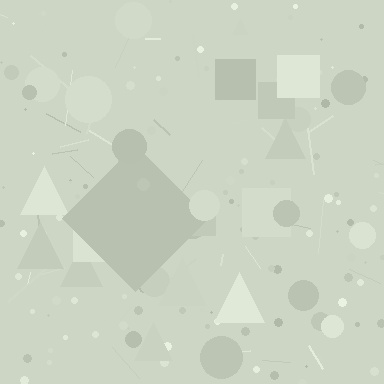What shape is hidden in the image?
A diamond is hidden in the image.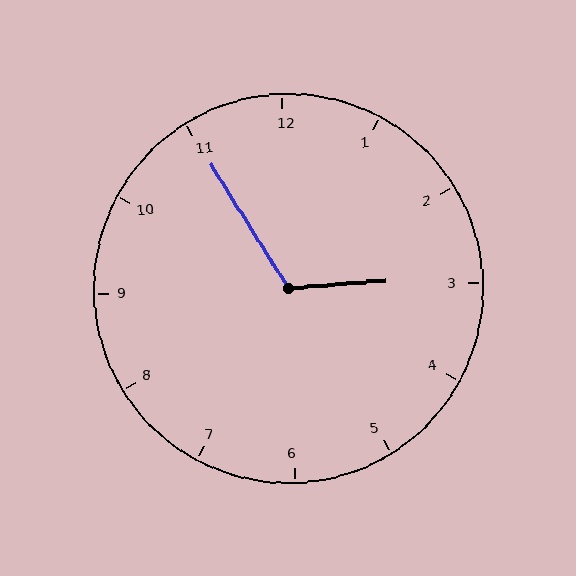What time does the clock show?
2:55.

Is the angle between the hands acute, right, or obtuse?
It is obtuse.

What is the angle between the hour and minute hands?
Approximately 118 degrees.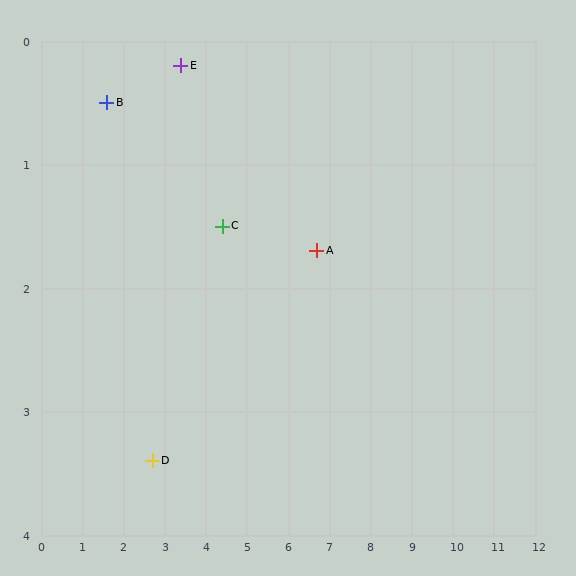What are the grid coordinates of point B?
Point B is at approximately (1.6, 0.5).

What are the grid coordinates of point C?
Point C is at approximately (4.4, 1.5).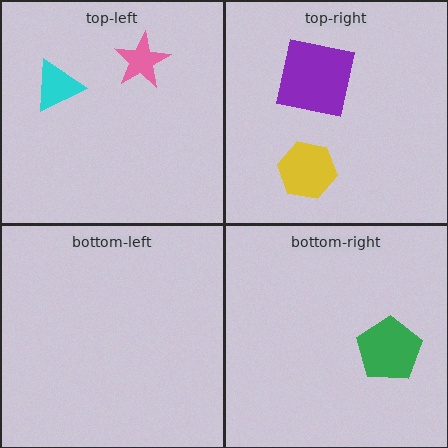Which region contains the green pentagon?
The bottom-right region.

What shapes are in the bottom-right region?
The green pentagon.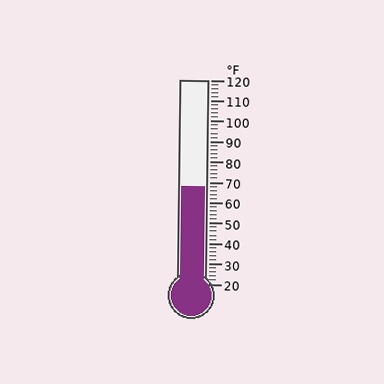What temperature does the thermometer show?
The thermometer shows approximately 68°F.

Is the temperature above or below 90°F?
The temperature is below 90°F.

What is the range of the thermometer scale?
The thermometer scale ranges from 20°F to 120°F.